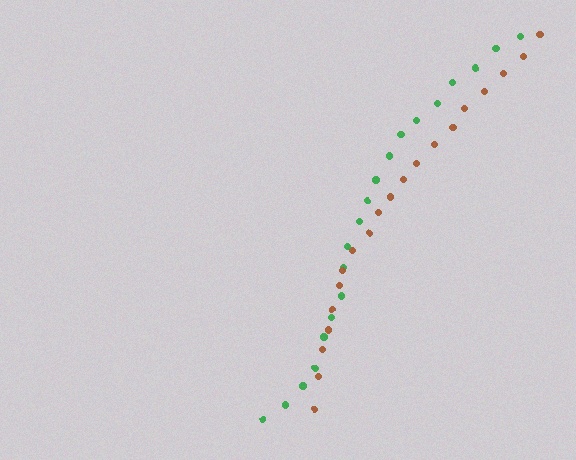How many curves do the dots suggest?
There are 2 distinct paths.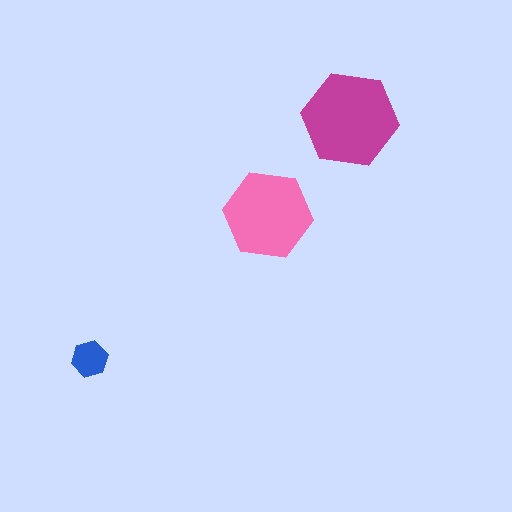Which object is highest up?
The magenta hexagon is topmost.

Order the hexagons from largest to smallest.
the magenta one, the pink one, the blue one.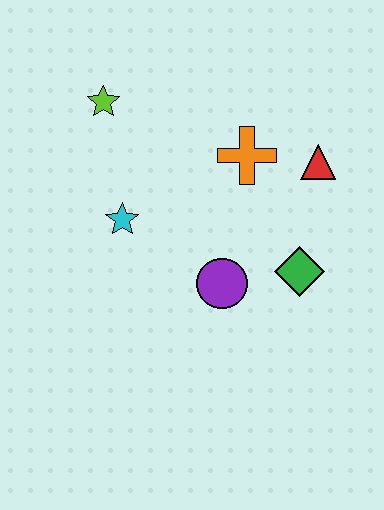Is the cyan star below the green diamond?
No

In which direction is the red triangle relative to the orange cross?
The red triangle is to the right of the orange cross.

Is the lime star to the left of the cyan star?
Yes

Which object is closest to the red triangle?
The orange cross is closest to the red triangle.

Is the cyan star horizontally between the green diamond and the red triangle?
No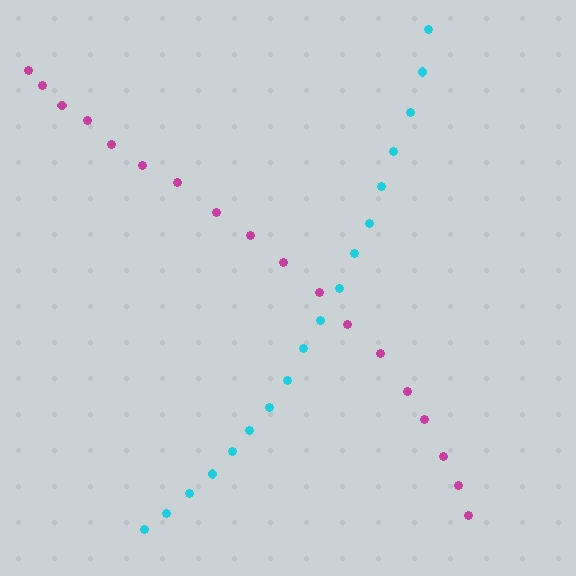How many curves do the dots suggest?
There are 2 distinct paths.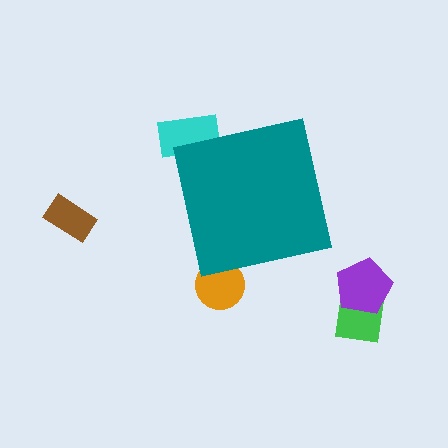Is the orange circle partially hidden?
Yes, the orange circle is partially hidden behind the teal square.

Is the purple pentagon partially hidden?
No, the purple pentagon is fully visible.